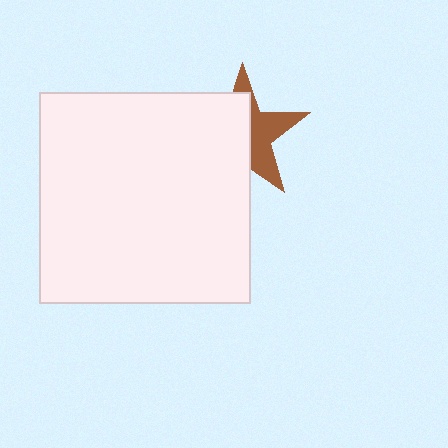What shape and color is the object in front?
The object in front is a white square.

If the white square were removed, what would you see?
You would see the complete brown star.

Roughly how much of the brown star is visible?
A small part of it is visible (roughly 42%).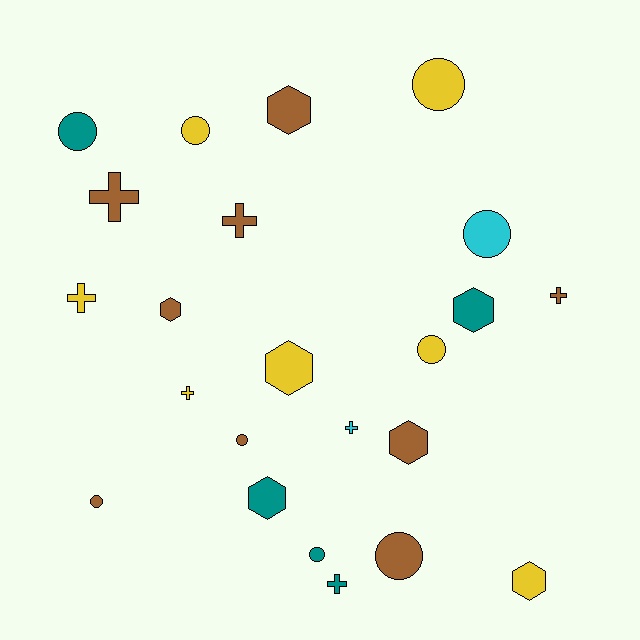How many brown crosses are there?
There are 3 brown crosses.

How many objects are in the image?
There are 23 objects.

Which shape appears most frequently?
Circle, with 9 objects.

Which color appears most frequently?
Brown, with 9 objects.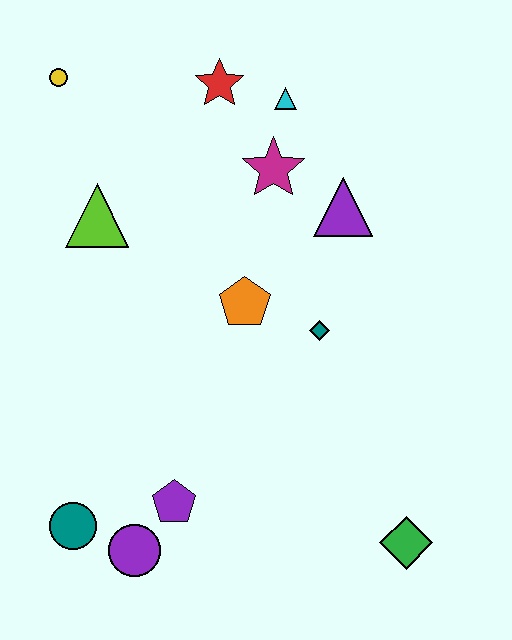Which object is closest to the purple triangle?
The magenta star is closest to the purple triangle.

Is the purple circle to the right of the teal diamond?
No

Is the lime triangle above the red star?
No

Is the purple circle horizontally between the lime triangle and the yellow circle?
No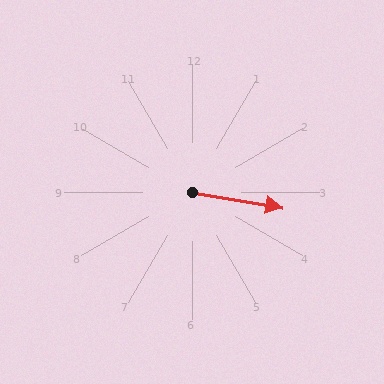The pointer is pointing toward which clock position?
Roughly 3 o'clock.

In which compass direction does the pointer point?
East.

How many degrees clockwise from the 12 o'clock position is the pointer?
Approximately 100 degrees.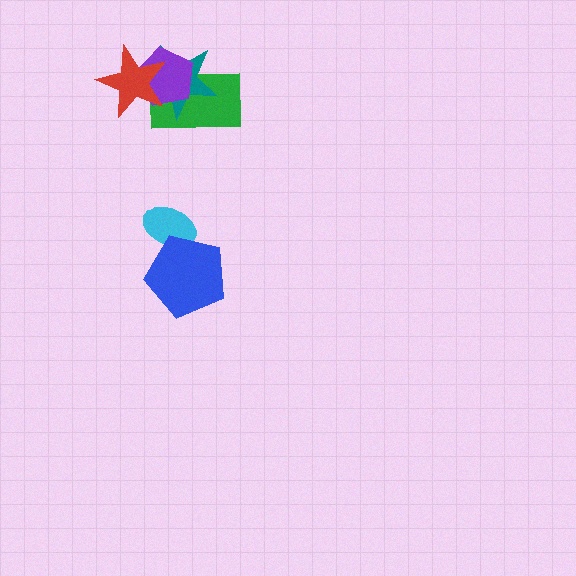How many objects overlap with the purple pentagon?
3 objects overlap with the purple pentagon.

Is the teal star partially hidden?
Yes, it is partially covered by another shape.